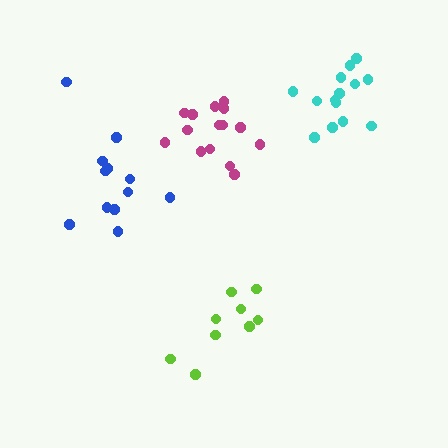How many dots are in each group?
Group 1: 12 dots, Group 2: 15 dots, Group 3: 9 dots, Group 4: 14 dots (50 total).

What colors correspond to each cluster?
The clusters are colored: blue, magenta, lime, cyan.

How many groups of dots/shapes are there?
There are 4 groups.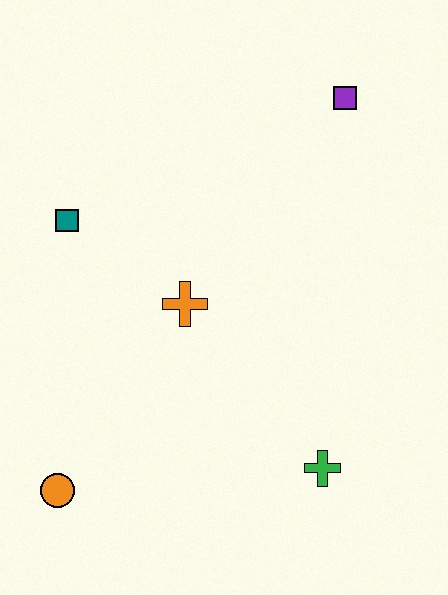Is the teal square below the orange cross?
No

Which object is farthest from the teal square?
The green cross is farthest from the teal square.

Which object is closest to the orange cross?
The teal square is closest to the orange cross.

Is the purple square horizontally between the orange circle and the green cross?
No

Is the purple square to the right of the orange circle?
Yes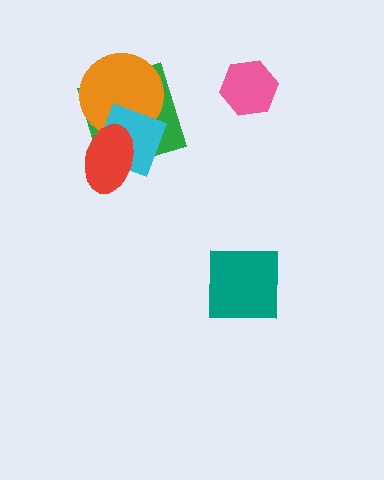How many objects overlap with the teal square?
0 objects overlap with the teal square.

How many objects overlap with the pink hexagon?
0 objects overlap with the pink hexagon.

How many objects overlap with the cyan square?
3 objects overlap with the cyan square.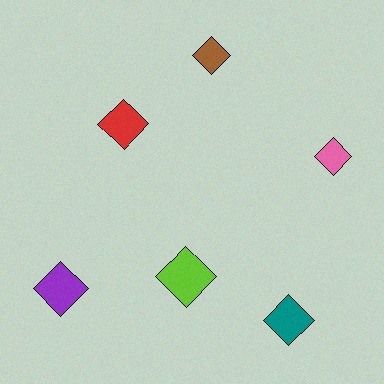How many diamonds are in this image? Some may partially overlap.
There are 6 diamonds.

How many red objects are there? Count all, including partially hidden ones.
There is 1 red object.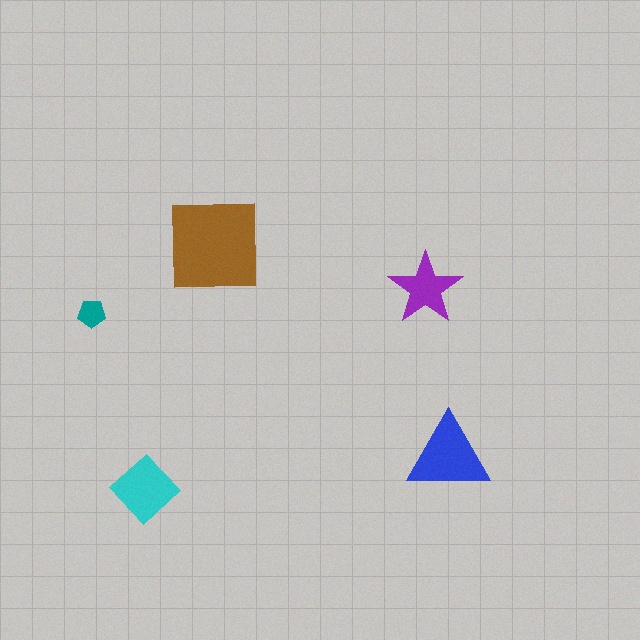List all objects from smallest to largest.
The teal pentagon, the purple star, the cyan diamond, the blue triangle, the brown square.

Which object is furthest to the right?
The blue triangle is rightmost.